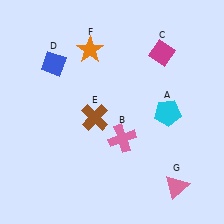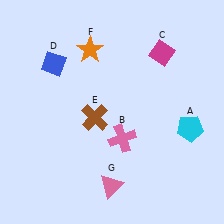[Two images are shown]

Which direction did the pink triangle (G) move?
The pink triangle (G) moved left.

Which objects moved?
The objects that moved are: the cyan pentagon (A), the pink triangle (G).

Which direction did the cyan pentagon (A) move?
The cyan pentagon (A) moved right.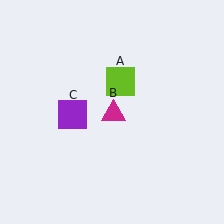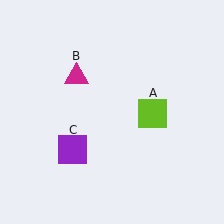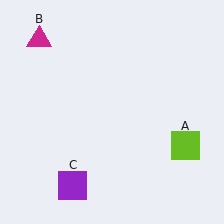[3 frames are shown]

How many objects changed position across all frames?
3 objects changed position: lime square (object A), magenta triangle (object B), purple square (object C).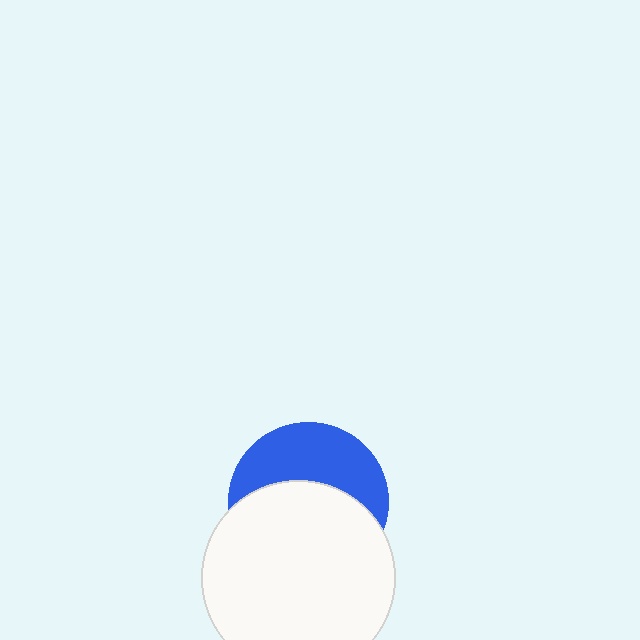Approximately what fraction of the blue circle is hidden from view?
Roughly 57% of the blue circle is hidden behind the white circle.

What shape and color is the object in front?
The object in front is a white circle.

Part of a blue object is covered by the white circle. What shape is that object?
It is a circle.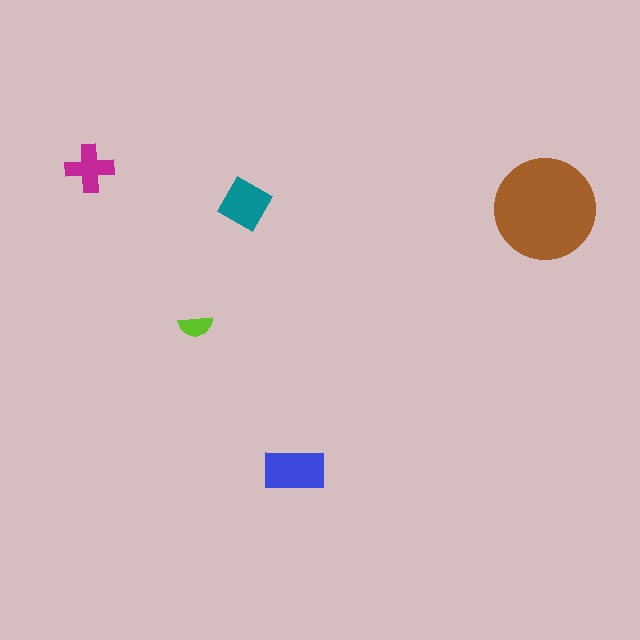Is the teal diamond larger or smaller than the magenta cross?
Larger.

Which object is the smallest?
The lime semicircle.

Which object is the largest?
The brown circle.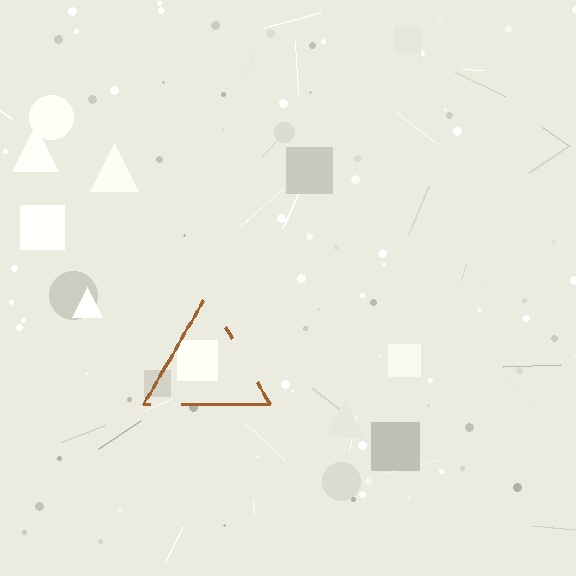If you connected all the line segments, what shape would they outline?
They would outline a triangle.